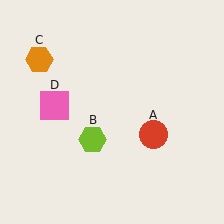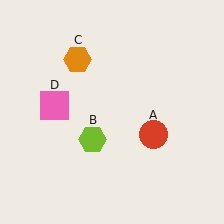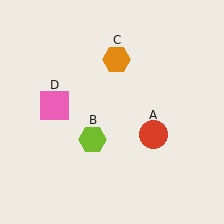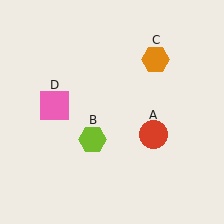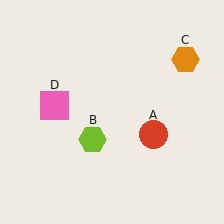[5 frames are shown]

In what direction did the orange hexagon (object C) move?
The orange hexagon (object C) moved right.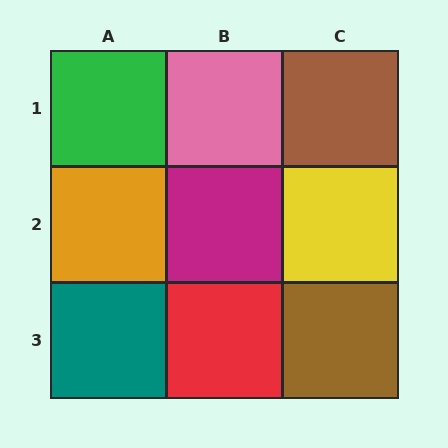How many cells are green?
1 cell is green.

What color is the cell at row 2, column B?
Magenta.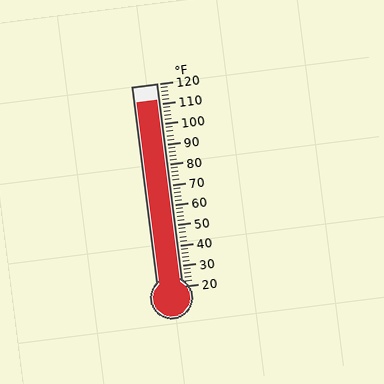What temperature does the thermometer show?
The thermometer shows approximately 112°F.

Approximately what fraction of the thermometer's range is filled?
The thermometer is filled to approximately 90% of its range.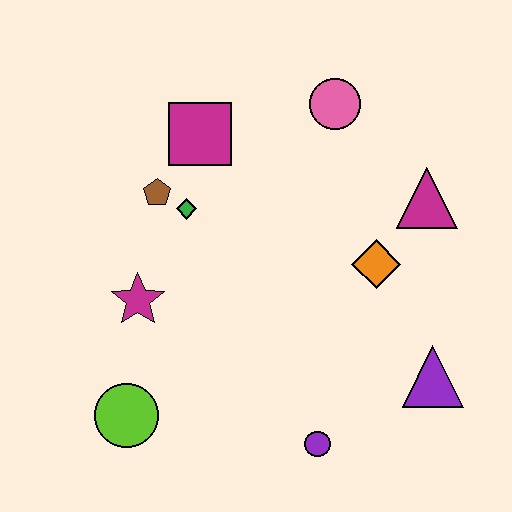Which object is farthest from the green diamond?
The purple triangle is farthest from the green diamond.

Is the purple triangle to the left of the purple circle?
No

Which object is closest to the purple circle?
The purple triangle is closest to the purple circle.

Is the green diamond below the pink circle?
Yes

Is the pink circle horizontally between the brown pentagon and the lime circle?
No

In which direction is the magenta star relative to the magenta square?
The magenta star is below the magenta square.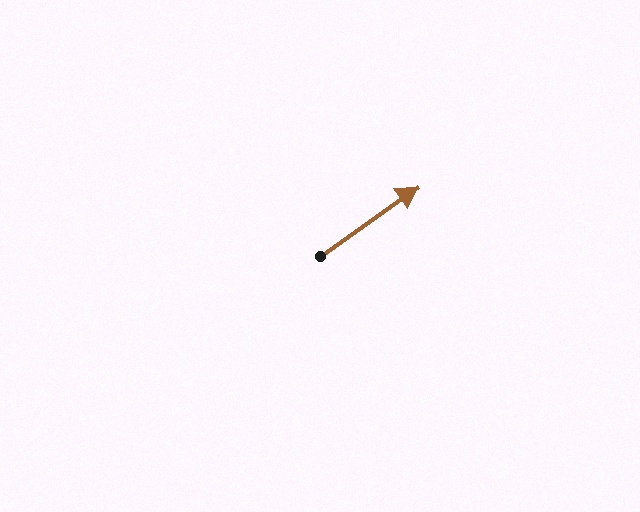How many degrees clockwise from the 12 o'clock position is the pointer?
Approximately 54 degrees.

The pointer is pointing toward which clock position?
Roughly 2 o'clock.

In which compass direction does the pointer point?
Northeast.